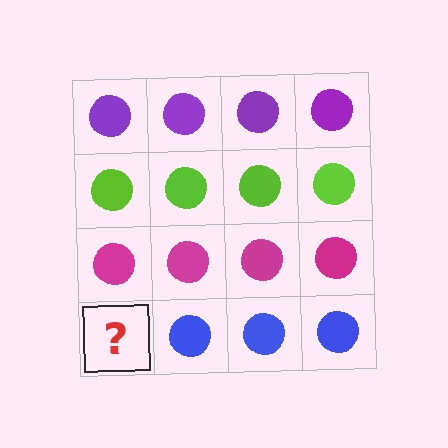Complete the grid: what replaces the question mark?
The question mark should be replaced with a blue circle.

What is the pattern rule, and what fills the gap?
The rule is that each row has a consistent color. The gap should be filled with a blue circle.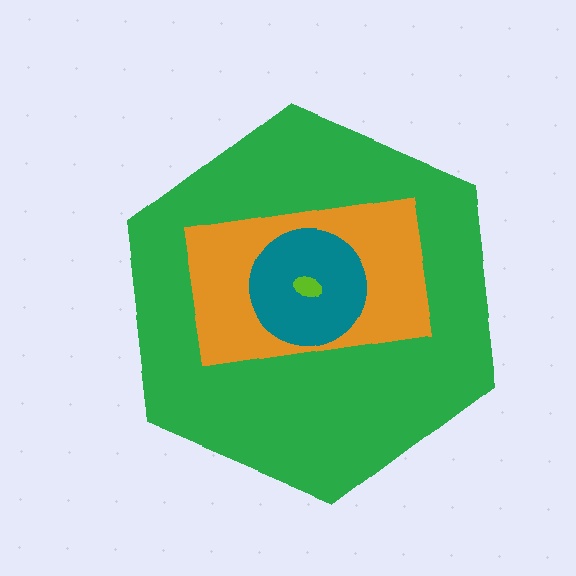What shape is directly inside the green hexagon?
The orange rectangle.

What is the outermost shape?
The green hexagon.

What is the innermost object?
The lime ellipse.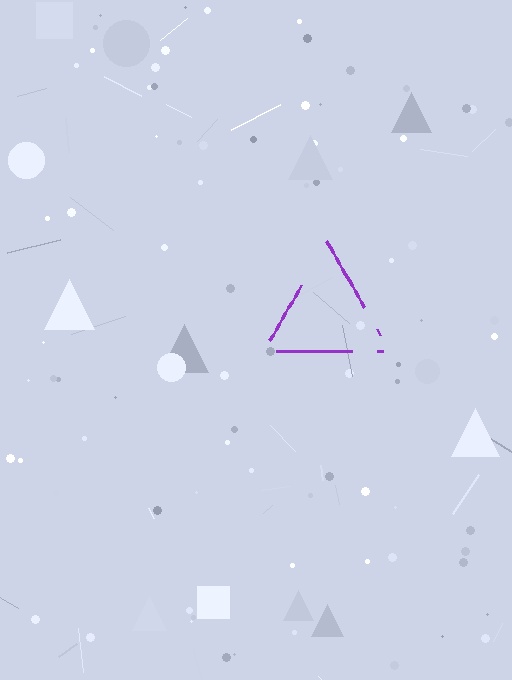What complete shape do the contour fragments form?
The contour fragments form a triangle.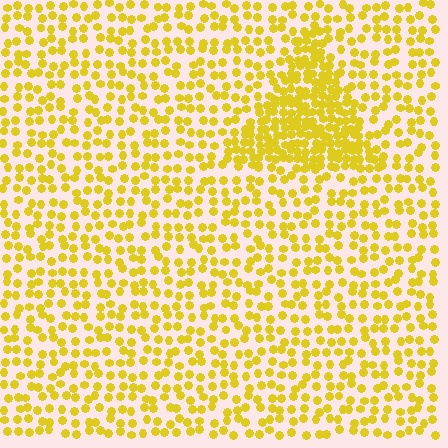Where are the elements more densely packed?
The elements are more densely packed inside the triangle boundary.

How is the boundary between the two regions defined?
The boundary is defined by a change in element density (approximately 2.2x ratio). All elements are the same color, size, and shape.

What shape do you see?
I see a triangle.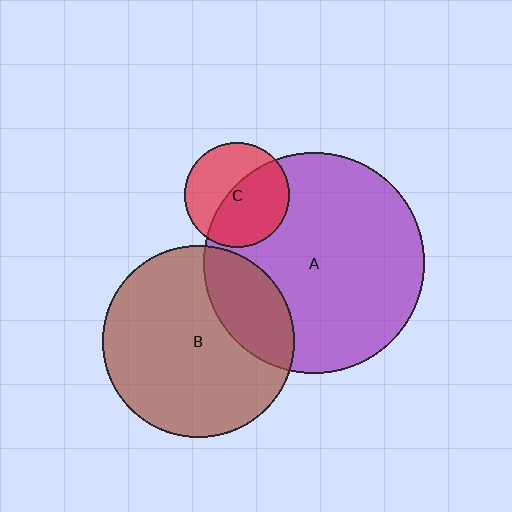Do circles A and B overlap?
Yes.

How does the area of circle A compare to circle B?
Approximately 1.3 times.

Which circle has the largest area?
Circle A (purple).